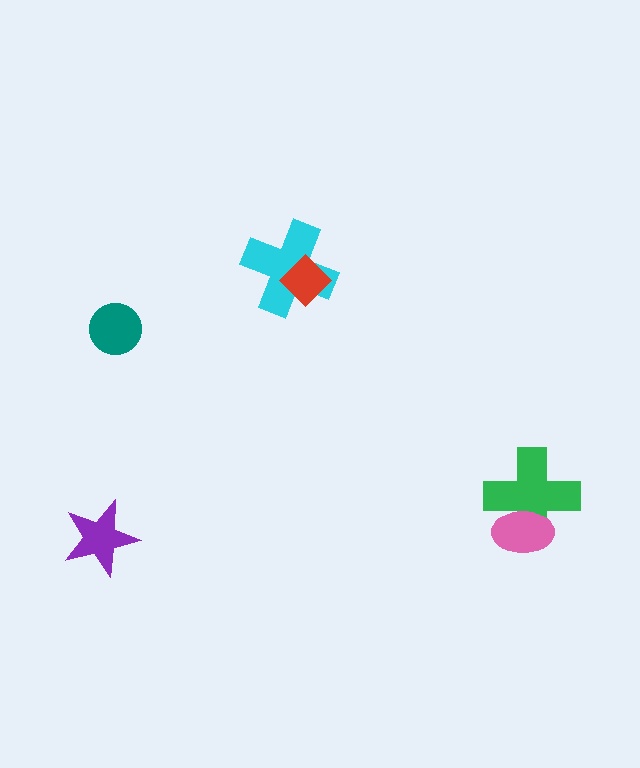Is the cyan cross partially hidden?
Yes, it is partially covered by another shape.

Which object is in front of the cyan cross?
The red diamond is in front of the cyan cross.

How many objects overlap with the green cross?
1 object overlaps with the green cross.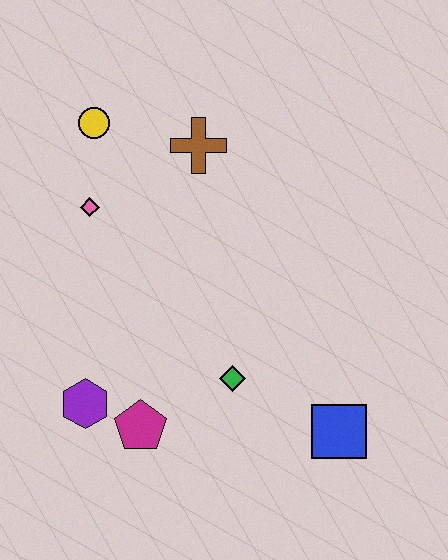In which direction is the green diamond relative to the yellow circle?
The green diamond is below the yellow circle.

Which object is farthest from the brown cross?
The blue square is farthest from the brown cross.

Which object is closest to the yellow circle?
The pink diamond is closest to the yellow circle.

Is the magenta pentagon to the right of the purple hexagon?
Yes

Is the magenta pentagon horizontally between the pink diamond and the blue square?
Yes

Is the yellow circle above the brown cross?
Yes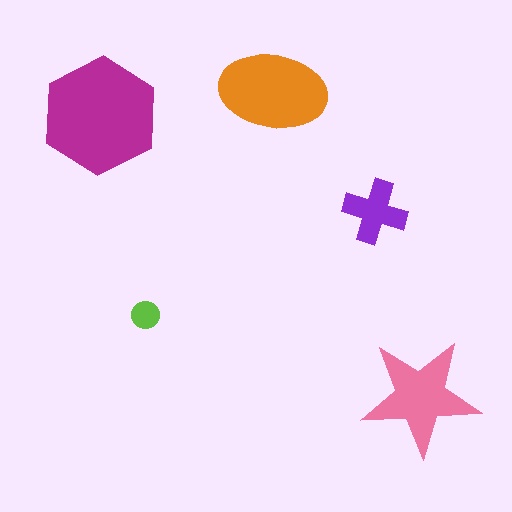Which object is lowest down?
The pink star is bottommost.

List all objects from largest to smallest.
The magenta hexagon, the orange ellipse, the pink star, the purple cross, the lime circle.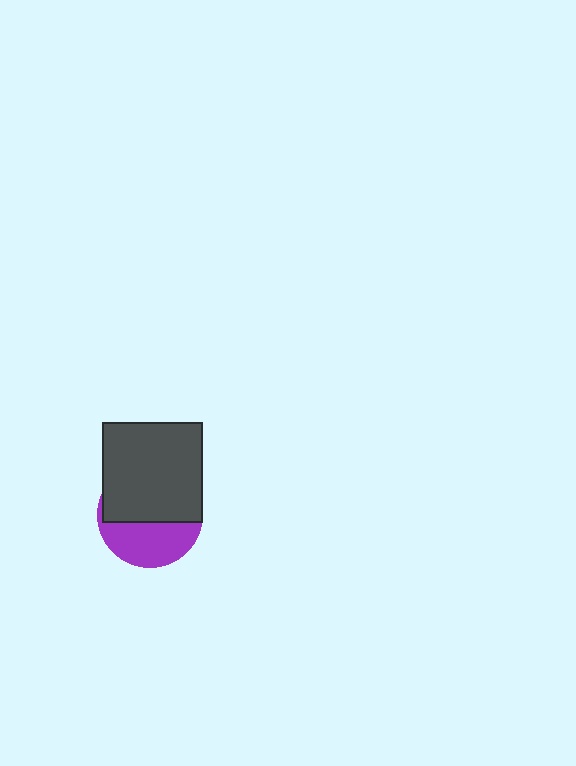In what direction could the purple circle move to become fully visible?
The purple circle could move down. That would shift it out from behind the dark gray square entirely.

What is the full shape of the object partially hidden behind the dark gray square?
The partially hidden object is a purple circle.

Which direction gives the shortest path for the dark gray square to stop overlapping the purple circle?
Moving up gives the shortest separation.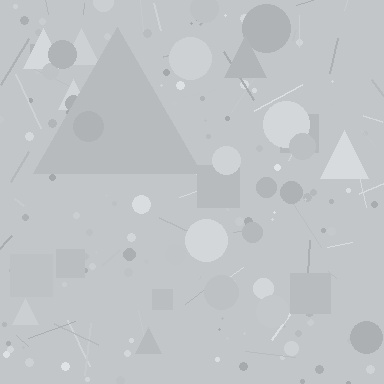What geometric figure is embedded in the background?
A triangle is embedded in the background.